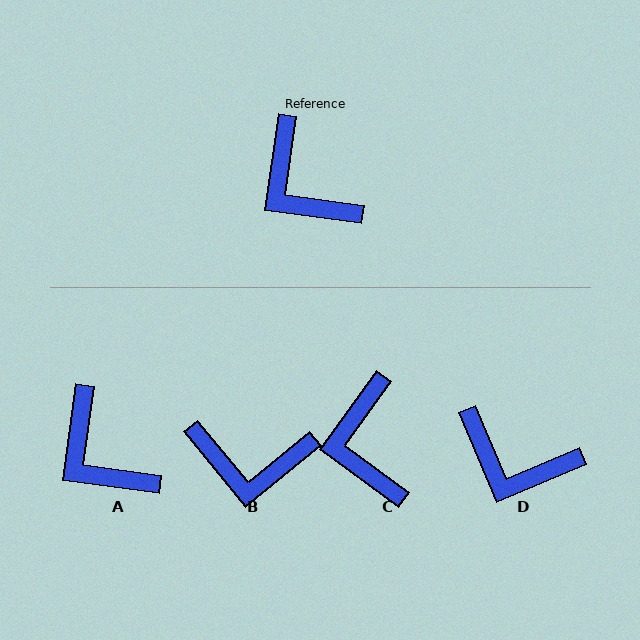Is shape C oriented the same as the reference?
No, it is off by about 28 degrees.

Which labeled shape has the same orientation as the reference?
A.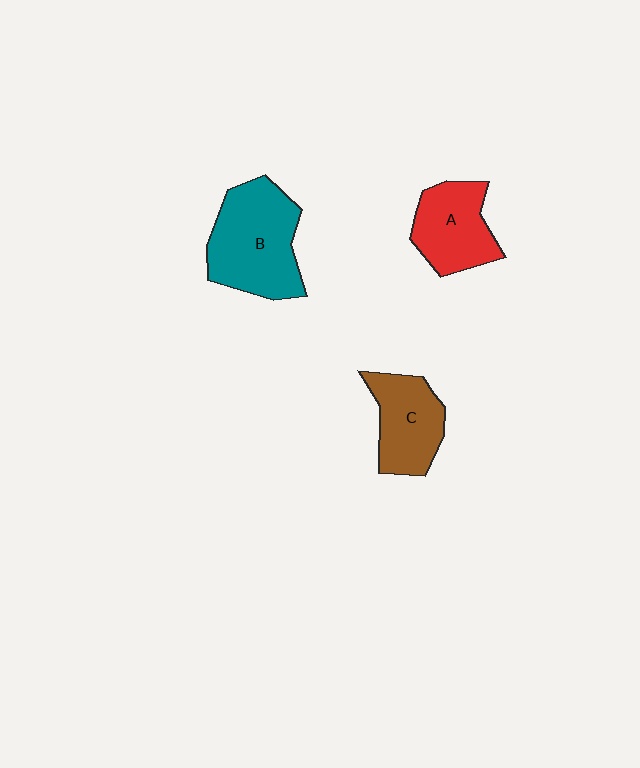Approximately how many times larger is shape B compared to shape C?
Approximately 1.5 times.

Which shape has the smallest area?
Shape C (brown).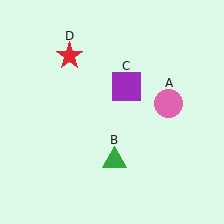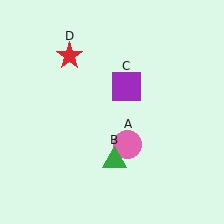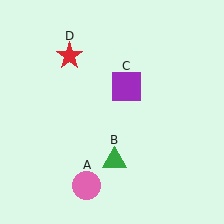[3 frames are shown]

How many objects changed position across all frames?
1 object changed position: pink circle (object A).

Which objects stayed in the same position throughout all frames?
Green triangle (object B) and purple square (object C) and red star (object D) remained stationary.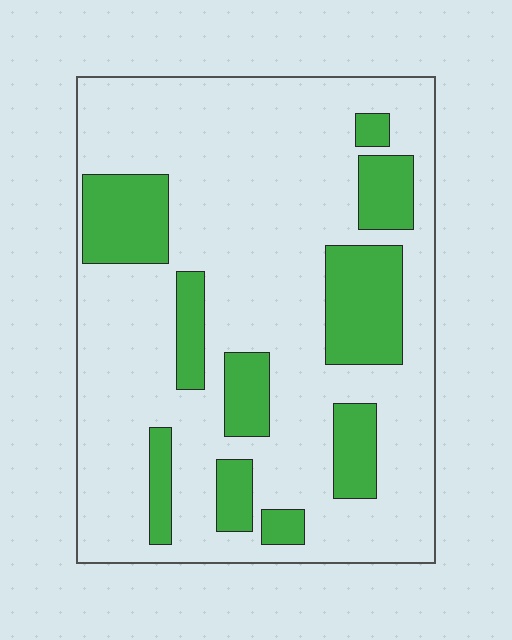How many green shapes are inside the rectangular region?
10.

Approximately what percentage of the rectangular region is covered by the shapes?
Approximately 25%.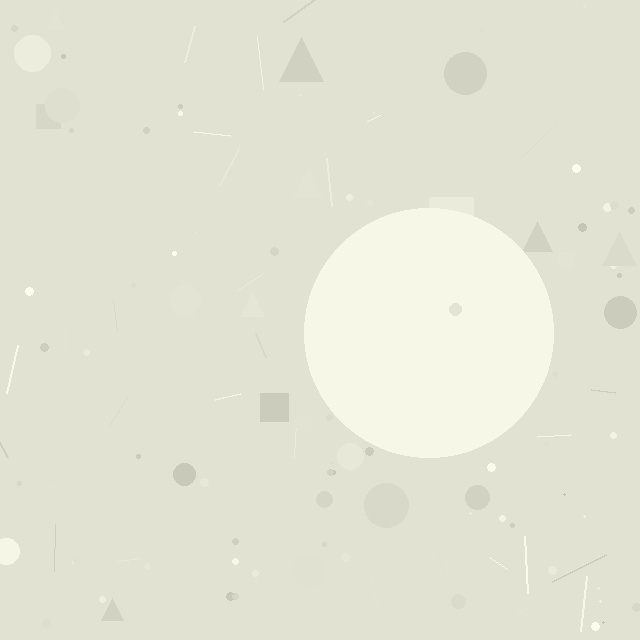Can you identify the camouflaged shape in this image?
The camouflaged shape is a circle.